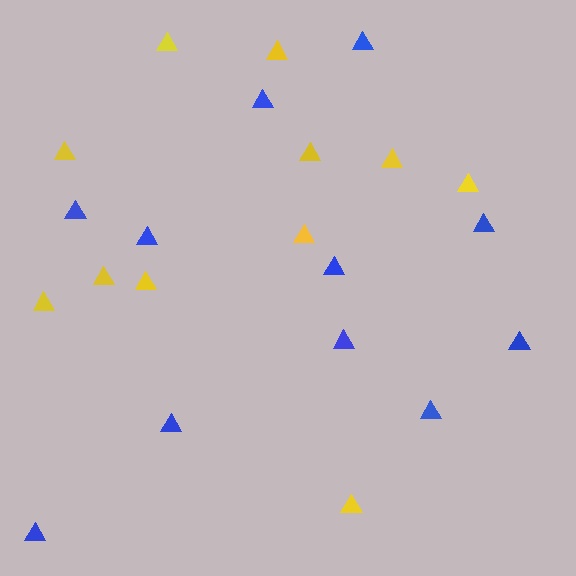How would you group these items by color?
There are 2 groups: one group of blue triangles (11) and one group of yellow triangles (11).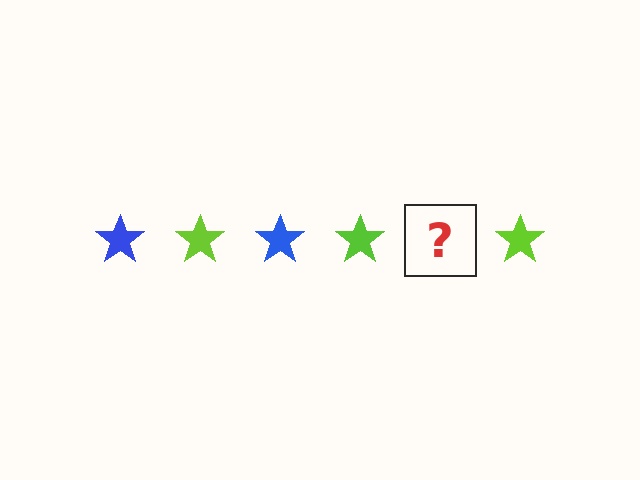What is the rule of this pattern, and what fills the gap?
The rule is that the pattern cycles through blue, lime stars. The gap should be filled with a blue star.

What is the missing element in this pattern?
The missing element is a blue star.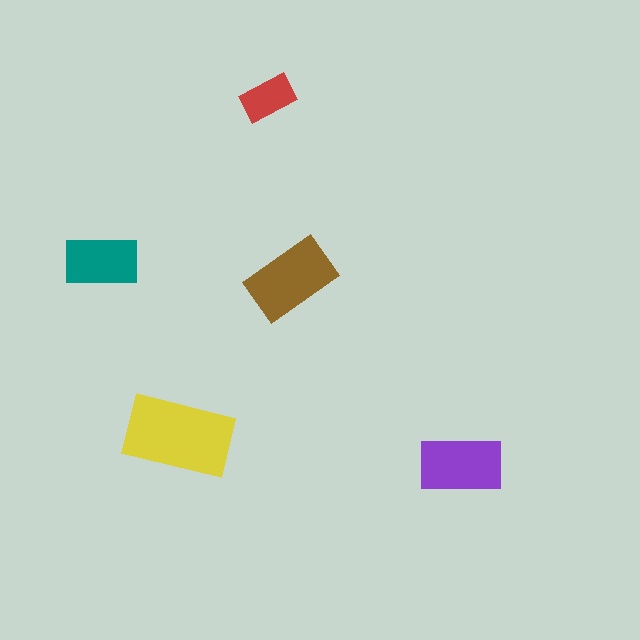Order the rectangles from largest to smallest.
the yellow one, the brown one, the purple one, the teal one, the red one.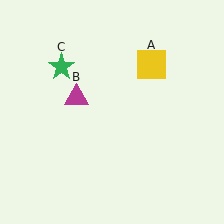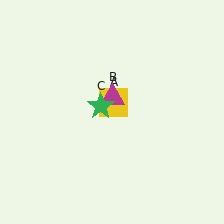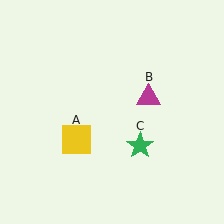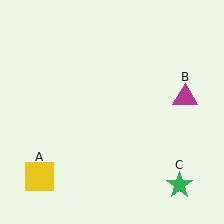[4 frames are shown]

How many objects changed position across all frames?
3 objects changed position: yellow square (object A), magenta triangle (object B), green star (object C).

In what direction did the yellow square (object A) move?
The yellow square (object A) moved down and to the left.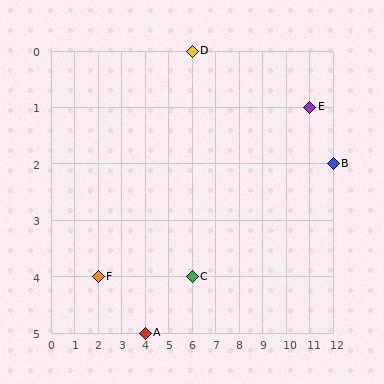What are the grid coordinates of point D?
Point D is at grid coordinates (6, 0).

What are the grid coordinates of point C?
Point C is at grid coordinates (6, 4).